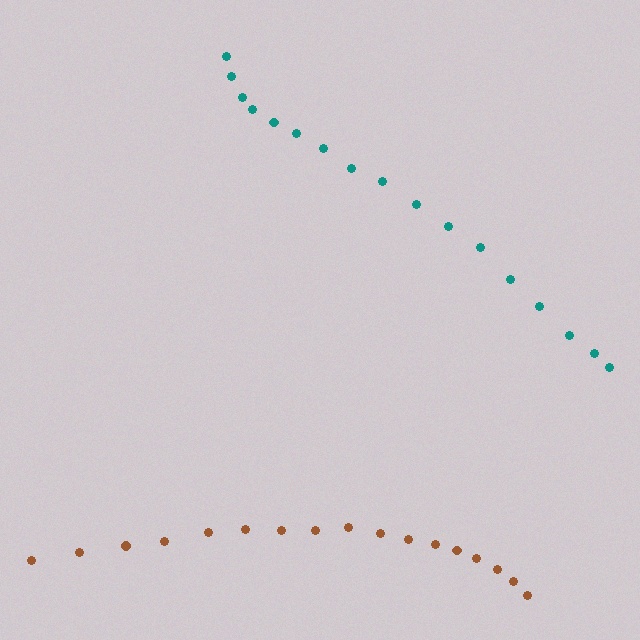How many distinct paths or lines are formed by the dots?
There are 2 distinct paths.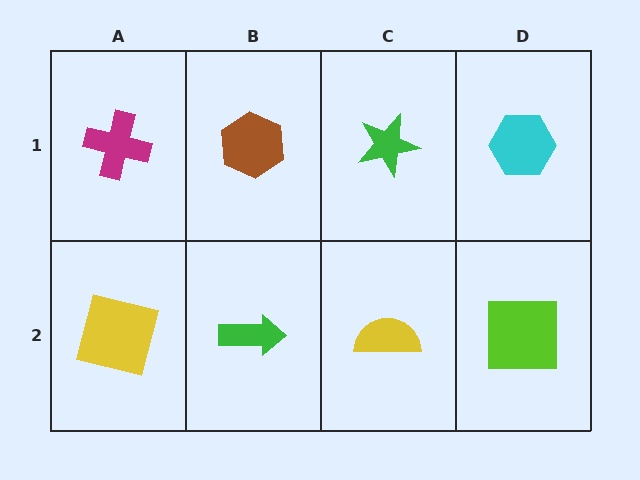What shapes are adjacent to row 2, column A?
A magenta cross (row 1, column A), a green arrow (row 2, column B).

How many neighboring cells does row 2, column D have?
2.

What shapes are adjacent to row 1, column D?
A lime square (row 2, column D), a green star (row 1, column C).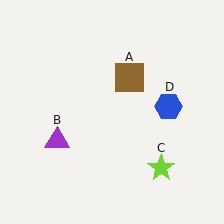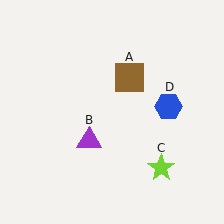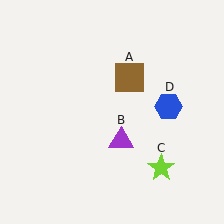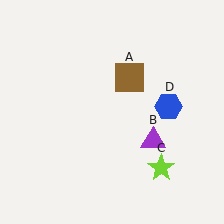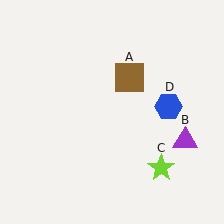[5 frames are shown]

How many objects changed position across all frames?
1 object changed position: purple triangle (object B).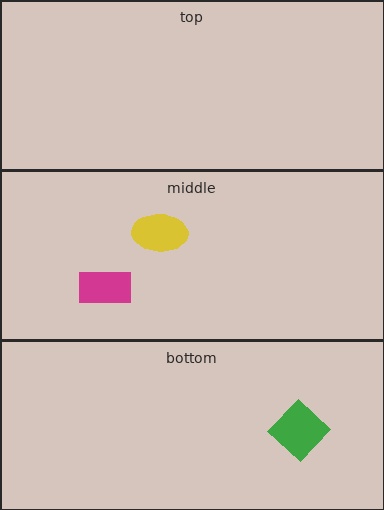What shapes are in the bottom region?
The green diamond.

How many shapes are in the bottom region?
1.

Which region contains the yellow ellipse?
The middle region.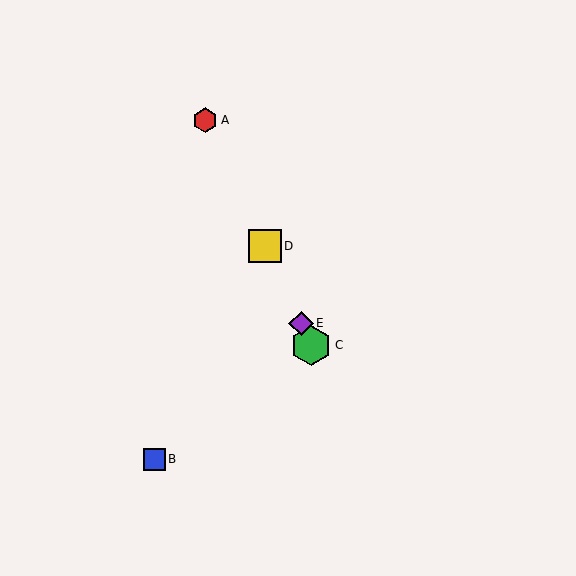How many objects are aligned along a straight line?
4 objects (A, C, D, E) are aligned along a straight line.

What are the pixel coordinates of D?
Object D is at (265, 246).